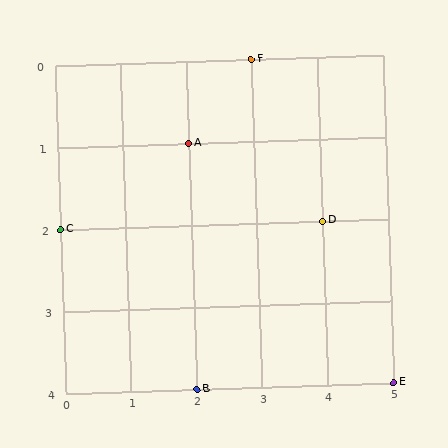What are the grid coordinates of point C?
Point C is at grid coordinates (0, 2).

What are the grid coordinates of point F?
Point F is at grid coordinates (3, 0).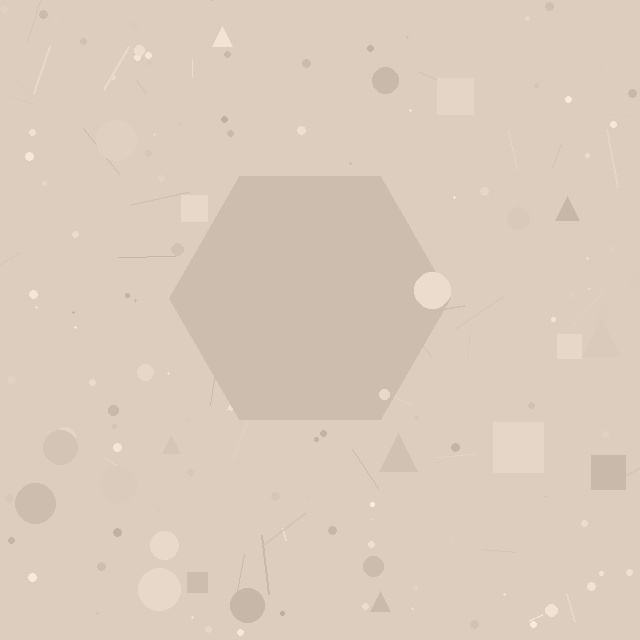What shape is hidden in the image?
A hexagon is hidden in the image.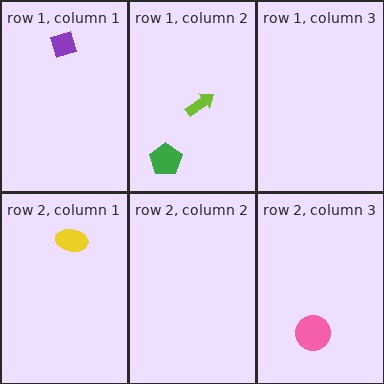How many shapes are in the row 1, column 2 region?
2.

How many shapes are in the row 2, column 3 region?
1.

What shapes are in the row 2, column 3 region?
The pink circle.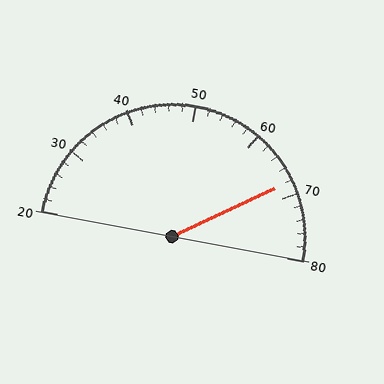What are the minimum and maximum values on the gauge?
The gauge ranges from 20 to 80.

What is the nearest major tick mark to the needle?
The nearest major tick mark is 70.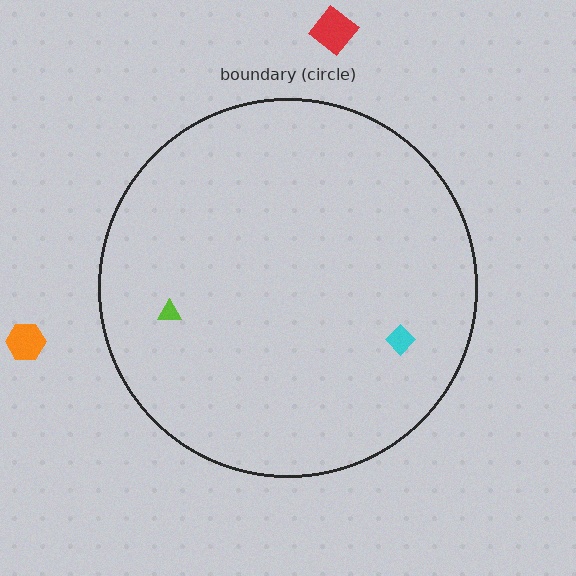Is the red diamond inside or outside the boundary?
Outside.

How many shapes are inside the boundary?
2 inside, 2 outside.